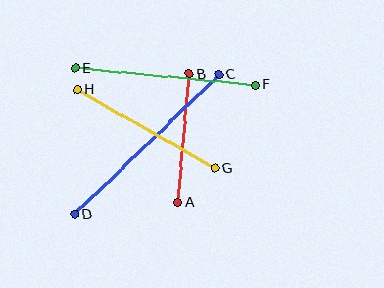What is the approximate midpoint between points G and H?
The midpoint is at approximately (146, 129) pixels.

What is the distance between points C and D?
The distance is approximately 201 pixels.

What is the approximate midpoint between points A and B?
The midpoint is at approximately (184, 138) pixels.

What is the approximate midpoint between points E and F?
The midpoint is at approximately (165, 77) pixels.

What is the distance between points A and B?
The distance is approximately 129 pixels.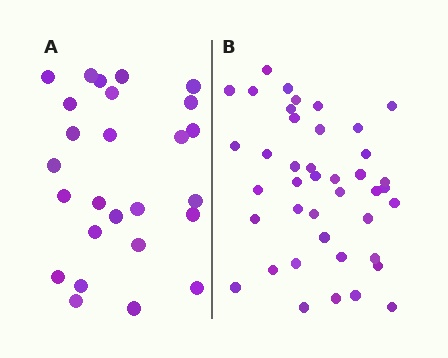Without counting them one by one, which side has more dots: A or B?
Region B (the right region) has more dots.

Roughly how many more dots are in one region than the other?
Region B has approximately 15 more dots than region A.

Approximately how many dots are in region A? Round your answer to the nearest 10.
About 30 dots. (The exact count is 26, which rounds to 30.)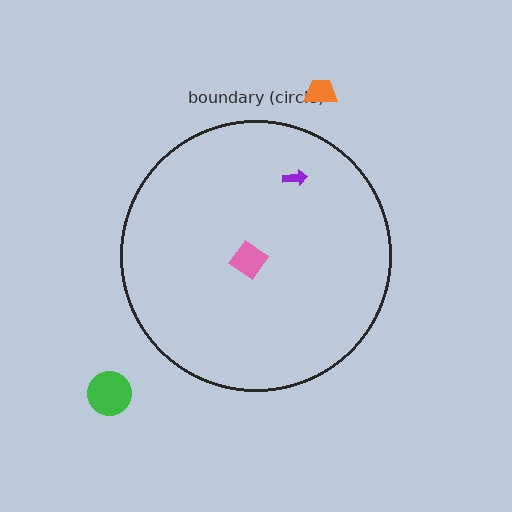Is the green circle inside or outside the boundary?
Outside.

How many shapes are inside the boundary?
2 inside, 2 outside.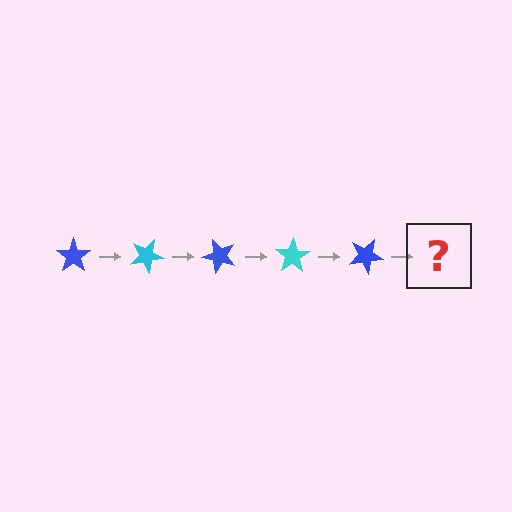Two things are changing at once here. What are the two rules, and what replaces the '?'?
The two rules are that it rotates 25 degrees each step and the color cycles through blue and cyan. The '?' should be a cyan star, rotated 125 degrees from the start.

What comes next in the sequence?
The next element should be a cyan star, rotated 125 degrees from the start.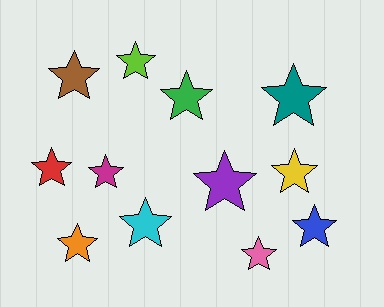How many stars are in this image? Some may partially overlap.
There are 12 stars.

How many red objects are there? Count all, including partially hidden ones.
There is 1 red object.